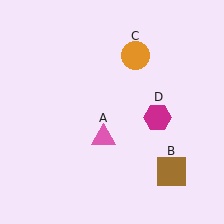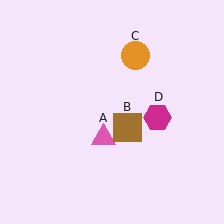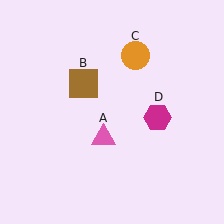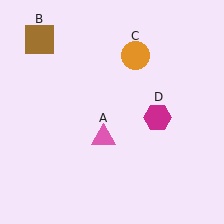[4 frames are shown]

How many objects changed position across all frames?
1 object changed position: brown square (object B).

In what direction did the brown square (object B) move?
The brown square (object B) moved up and to the left.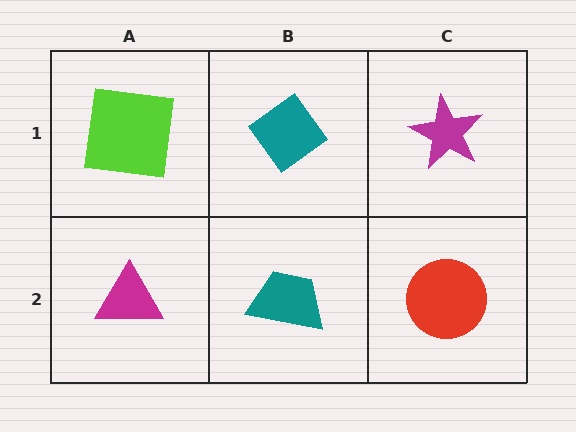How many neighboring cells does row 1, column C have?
2.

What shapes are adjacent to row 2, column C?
A magenta star (row 1, column C), a teal trapezoid (row 2, column B).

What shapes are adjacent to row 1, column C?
A red circle (row 2, column C), a teal diamond (row 1, column B).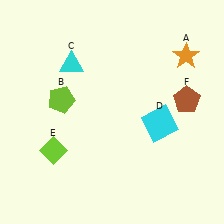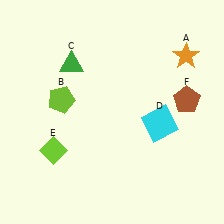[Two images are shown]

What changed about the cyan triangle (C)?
In Image 1, C is cyan. In Image 2, it changed to green.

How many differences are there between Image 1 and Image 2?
There is 1 difference between the two images.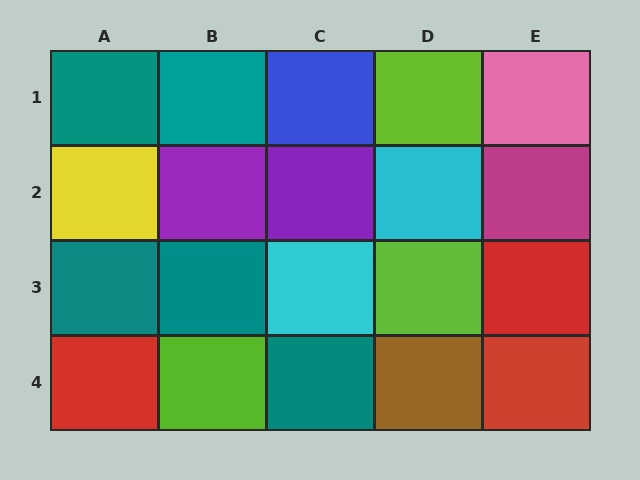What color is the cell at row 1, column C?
Blue.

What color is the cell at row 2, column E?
Magenta.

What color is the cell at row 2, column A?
Yellow.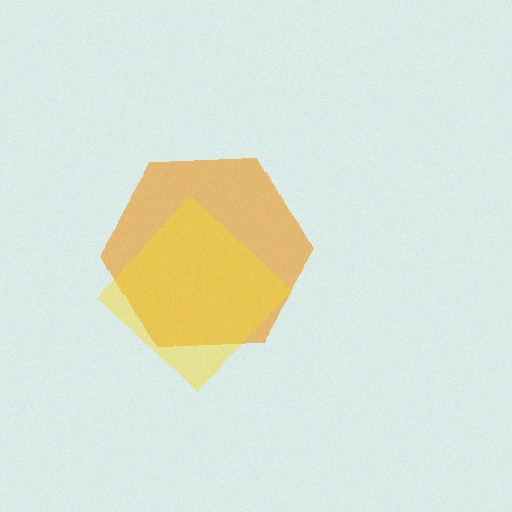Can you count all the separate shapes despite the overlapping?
Yes, there are 2 separate shapes.